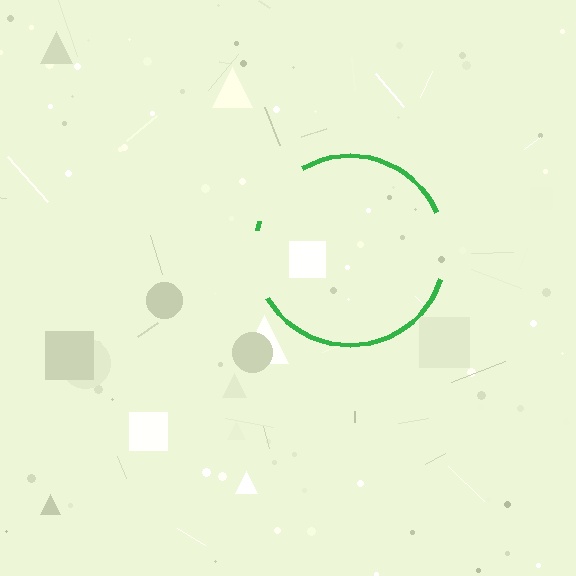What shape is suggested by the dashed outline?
The dashed outline suggests a circle.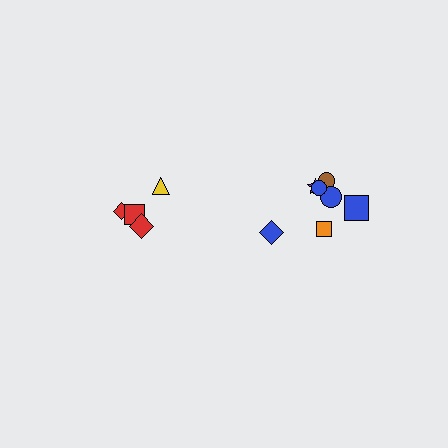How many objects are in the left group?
There are 4 objects.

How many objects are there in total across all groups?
There are 11 objects.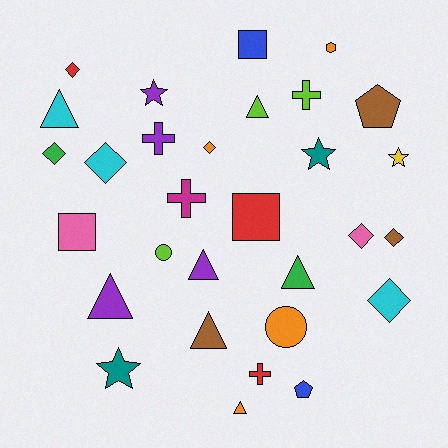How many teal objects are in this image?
There are 2 teal objects.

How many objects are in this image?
There are 30 objects.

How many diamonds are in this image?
There are 7 diamonds.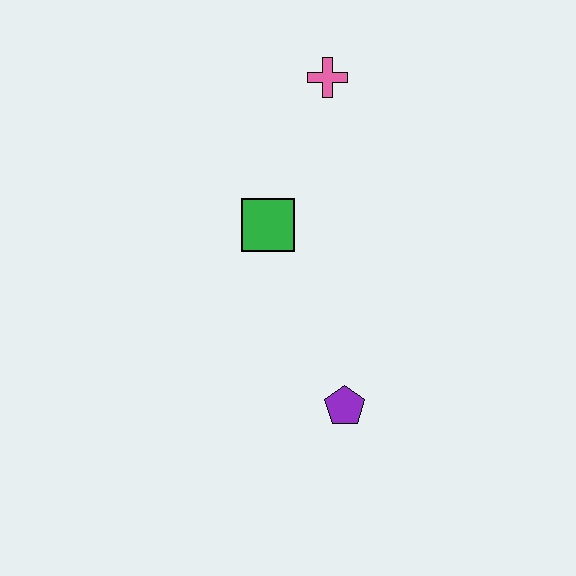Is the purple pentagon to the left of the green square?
No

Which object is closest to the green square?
The pink cross is closest to the green square.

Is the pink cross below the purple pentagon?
No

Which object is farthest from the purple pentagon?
The pink cross is farthest from the purple pentagon.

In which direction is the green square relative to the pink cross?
The green square is below the pink cross.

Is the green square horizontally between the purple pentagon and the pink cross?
No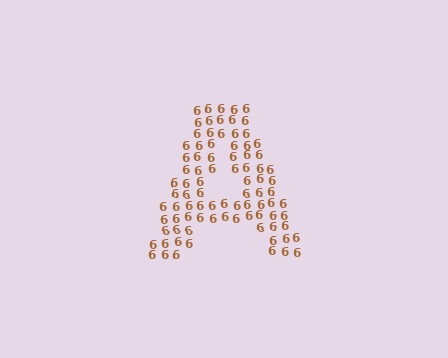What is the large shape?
The large shape is the letter A.